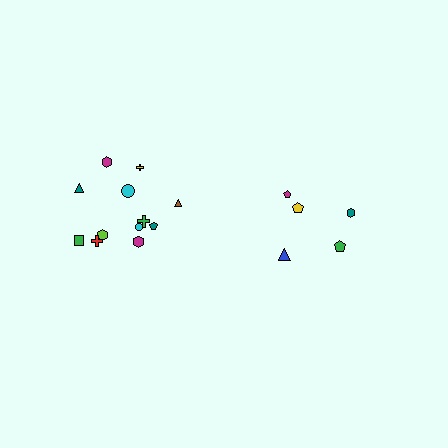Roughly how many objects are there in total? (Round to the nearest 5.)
Roughly 15 objects in total.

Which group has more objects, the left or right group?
The left group.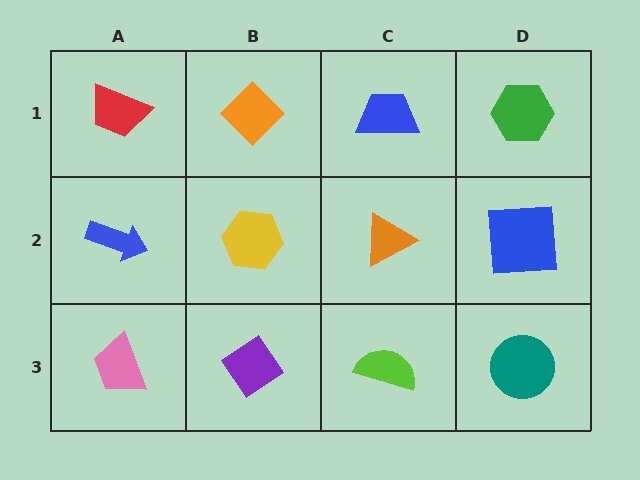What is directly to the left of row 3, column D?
A lime semicircle.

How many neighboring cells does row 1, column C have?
3.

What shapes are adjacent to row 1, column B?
A yellow hexagon (row 2, column B), a red trapezoid (row 1, column A), a blue trapezoid (row 1, column C).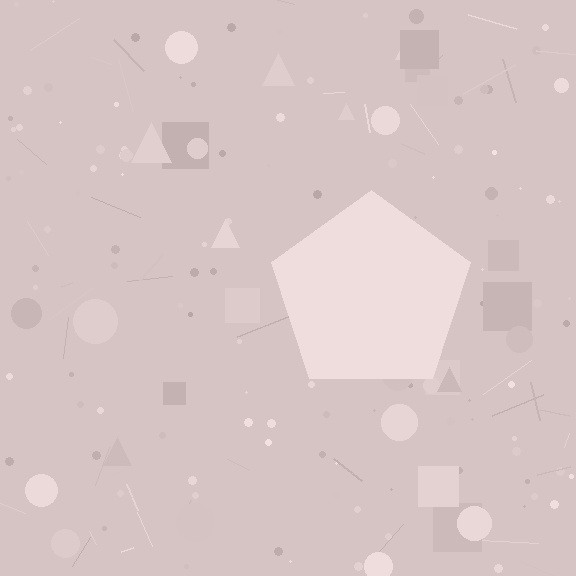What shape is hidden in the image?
A pentagon is hidden in the image.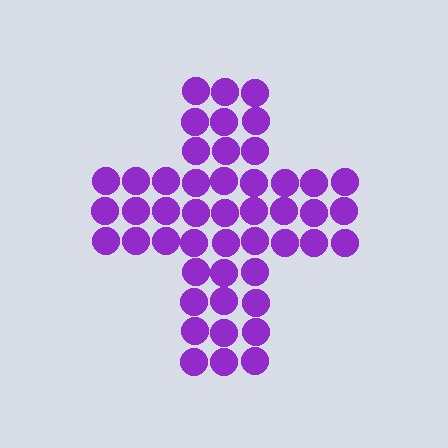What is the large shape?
The large shape is a cross.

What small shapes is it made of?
It is made of small circles.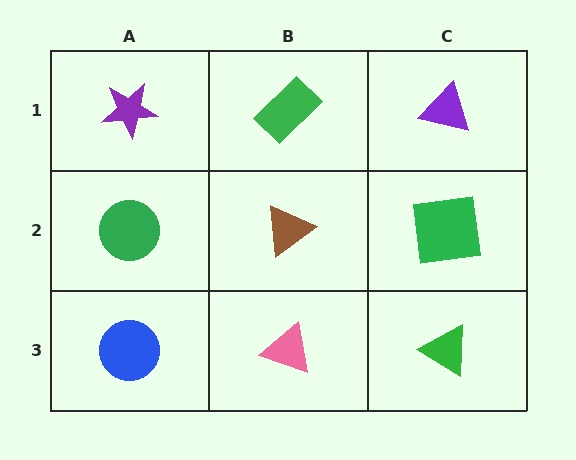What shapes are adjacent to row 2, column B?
A green rectangle (row 1, column B), a pink triangle (row 3, column B), a green circle (row 2, column A), a green square (row 2, column C).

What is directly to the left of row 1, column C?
A green rectangle.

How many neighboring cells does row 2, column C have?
3.